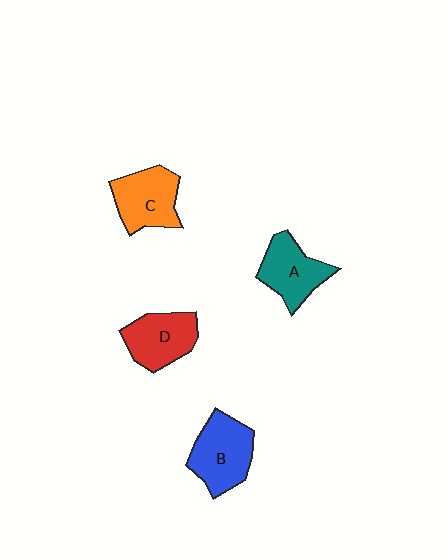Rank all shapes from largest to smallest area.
From largest to smallest: B (blue), C (orange), D (red), A (teal).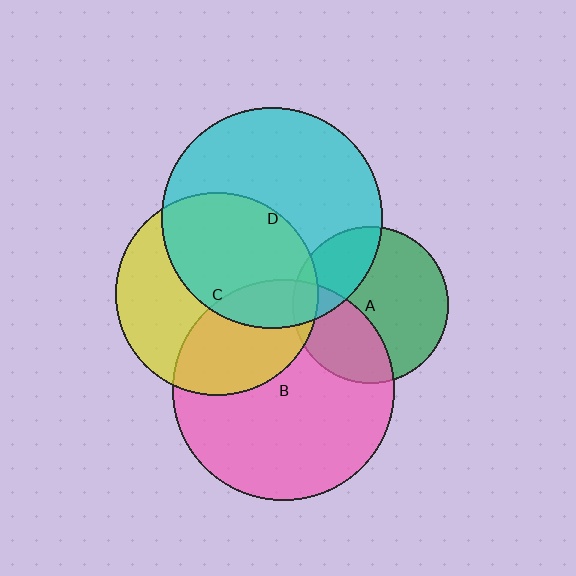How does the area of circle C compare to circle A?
Approximately 1.7 times.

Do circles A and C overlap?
Yes.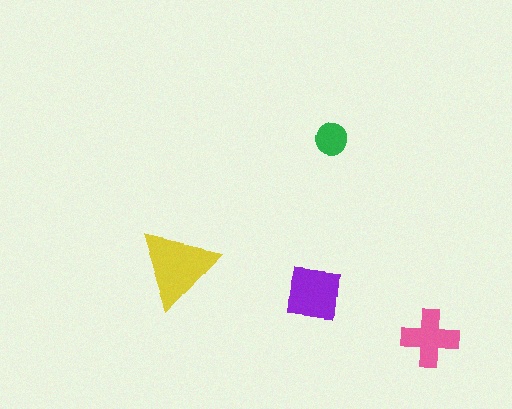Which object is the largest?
The yellow triangle.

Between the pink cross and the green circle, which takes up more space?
The pink cross.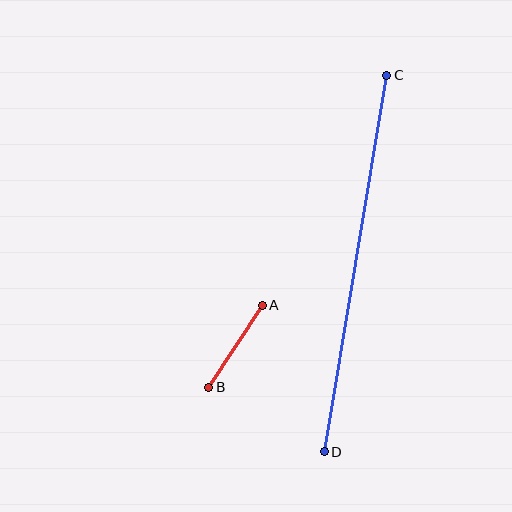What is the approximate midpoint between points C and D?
The midpoint is at approximately (355, 263) pixels.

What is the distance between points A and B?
The distance is approximately 98 pixels.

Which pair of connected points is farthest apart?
Points C and D are farthest apart.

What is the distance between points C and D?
The distance is approximately 382 pixels.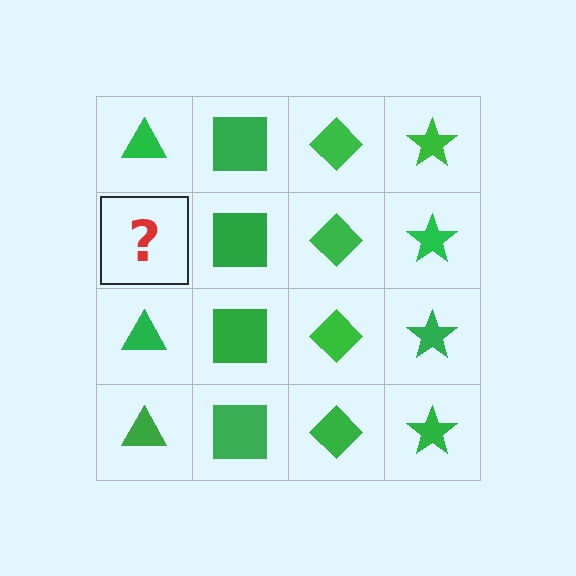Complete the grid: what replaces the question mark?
The question mark should be replaced with a green triangle.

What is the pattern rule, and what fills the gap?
The rule is that each column has a consistent shape. The gap should be filled with a green triangle.